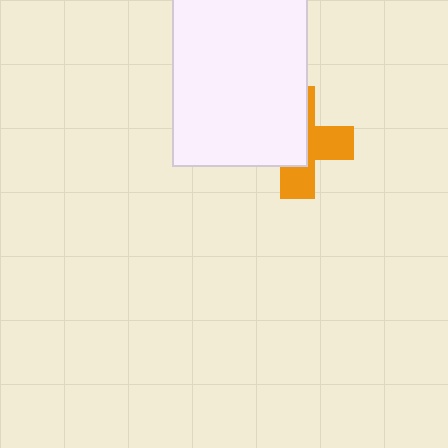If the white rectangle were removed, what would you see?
You would see the complete orange cross.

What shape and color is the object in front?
The object in front is a white rectangle.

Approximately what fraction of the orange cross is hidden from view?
Roughly 54% of the orange cross is hidden behind the white rectangle.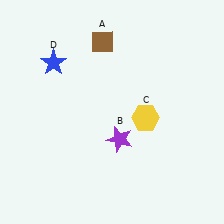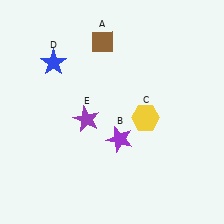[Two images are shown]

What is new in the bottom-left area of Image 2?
A purple star (E) was added in the bottom-left area of Image 2.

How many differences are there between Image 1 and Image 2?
There is 1 difference between the two images.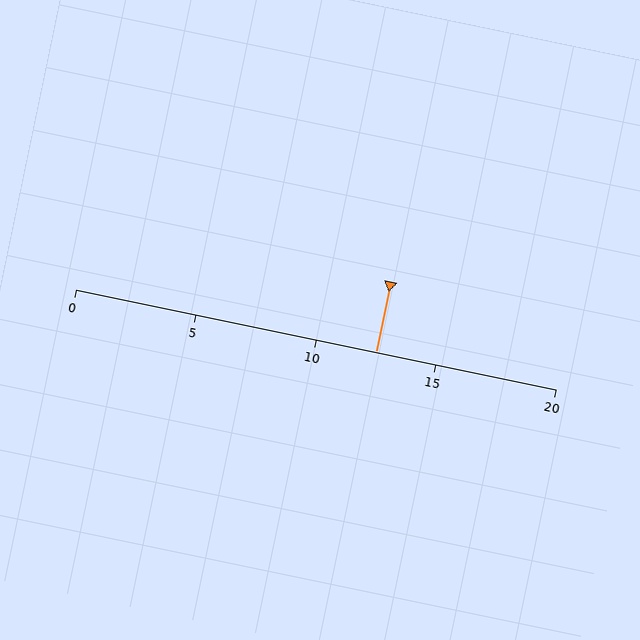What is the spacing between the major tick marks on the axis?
The major ticks are spaced 5 apart.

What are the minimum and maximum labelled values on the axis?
The axis runs from 0 to 20.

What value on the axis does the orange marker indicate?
The marker indicates approximately 12.5.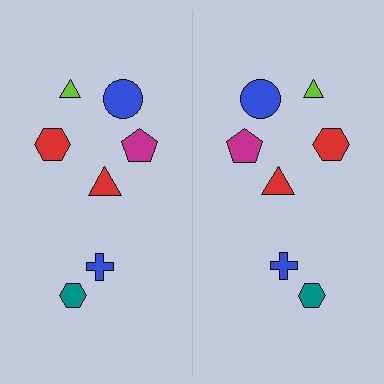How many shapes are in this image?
There are 14 shapes in this image.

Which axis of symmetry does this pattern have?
The pattern has a vertical axis of symmetry running through the center of the image.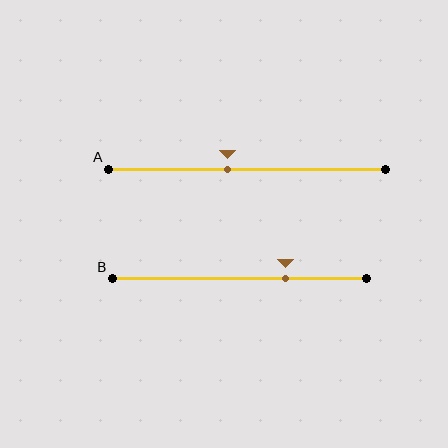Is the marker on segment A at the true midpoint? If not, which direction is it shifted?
No, the marker on segment A is shifted to the left by about 7% of the segment length.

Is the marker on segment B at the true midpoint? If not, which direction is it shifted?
No, the marker on segment B is shifted to the right by about 18% of the segment length.